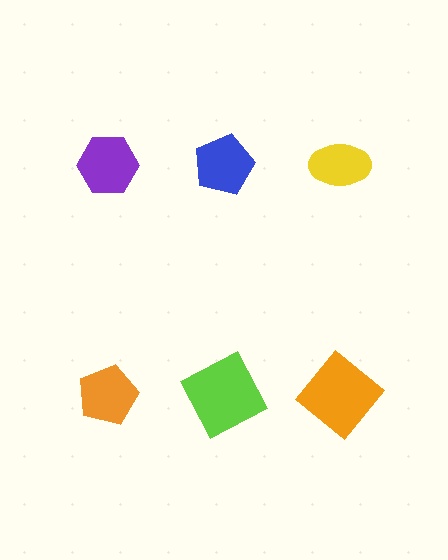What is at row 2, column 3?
An orange diamond.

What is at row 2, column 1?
An orange pentagon.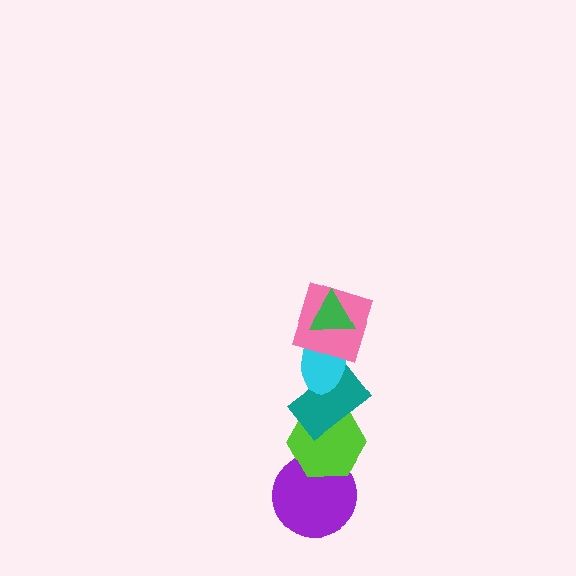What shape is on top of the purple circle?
The lime hexagon is on top of the purple circle.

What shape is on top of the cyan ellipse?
The pink square is on top of the cyan ellipse.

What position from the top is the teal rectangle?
The teal rectangle is 4th from the top.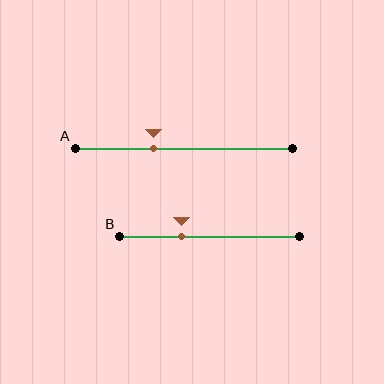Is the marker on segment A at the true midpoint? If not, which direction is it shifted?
No, the marker on segment A is shifted to the left by about 14% of the segment length.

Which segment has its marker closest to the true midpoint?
Segment A has its marker closest to the true midpoint.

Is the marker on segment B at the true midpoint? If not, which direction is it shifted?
No, the marker on segment B is shifted to the left by about 16% of the segment length.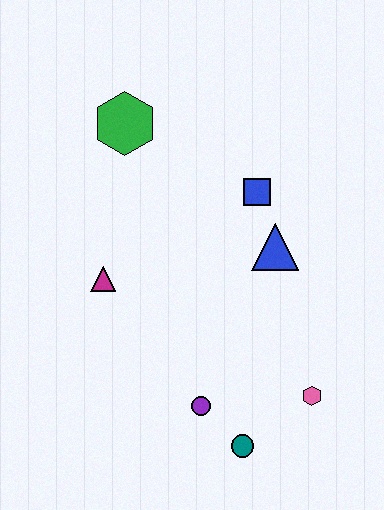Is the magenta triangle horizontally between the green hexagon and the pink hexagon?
No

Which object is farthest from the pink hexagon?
The green hexagon is farthest from the pink hexagon.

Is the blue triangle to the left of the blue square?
No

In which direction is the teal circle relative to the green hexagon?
The teal circle is below the green hexagon.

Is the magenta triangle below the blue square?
Yes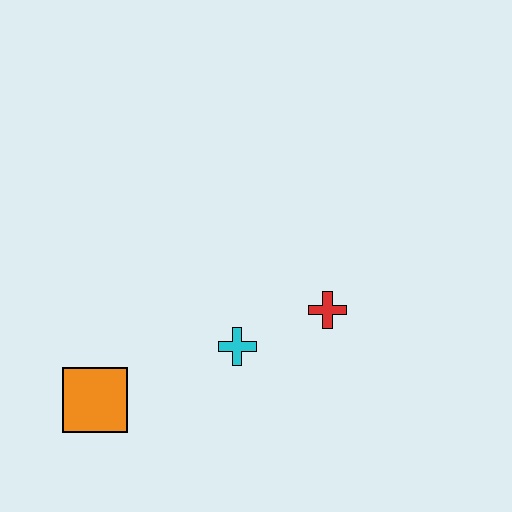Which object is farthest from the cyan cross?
The orange square is farthest from the cyan cross.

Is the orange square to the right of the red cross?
No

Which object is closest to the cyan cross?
The red cross is closest to the cyan cross.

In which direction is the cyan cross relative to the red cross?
The cyan cross is to the left of the red cross.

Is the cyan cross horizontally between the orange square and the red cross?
Yes